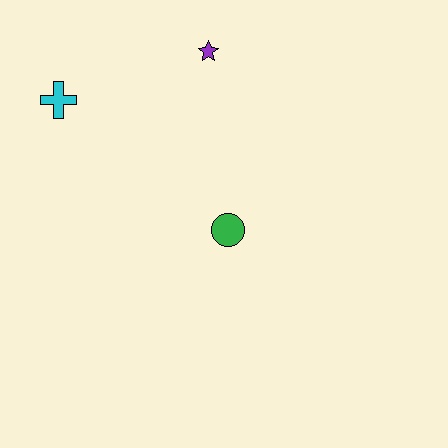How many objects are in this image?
There are 3 objects.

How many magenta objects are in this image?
There are no magenta objects.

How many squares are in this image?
There are no squares.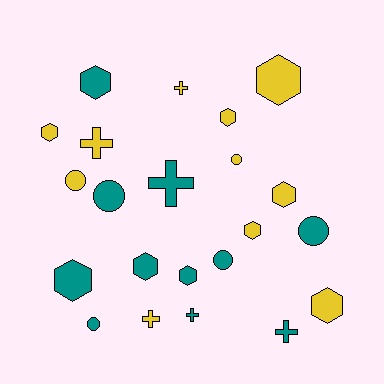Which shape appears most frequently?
Hexagon, with 10 objects.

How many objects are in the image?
There are 22 objects.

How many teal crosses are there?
There are 3 teal crosses.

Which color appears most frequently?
Teal, with 11 objects.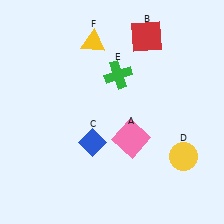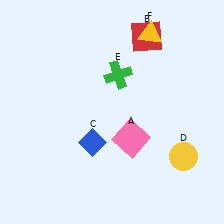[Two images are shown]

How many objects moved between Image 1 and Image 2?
1 object moved between the two images.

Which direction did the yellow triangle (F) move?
The yellow triangle (F) moved right.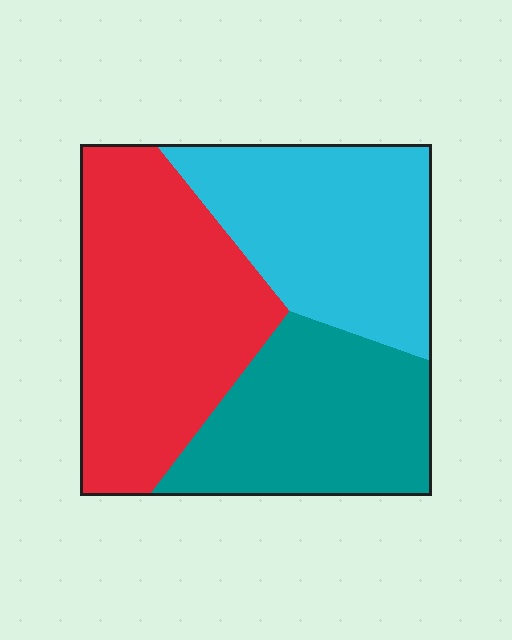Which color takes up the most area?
Red, at roughly 40%.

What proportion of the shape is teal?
Teal covers roughly 30% of the shape.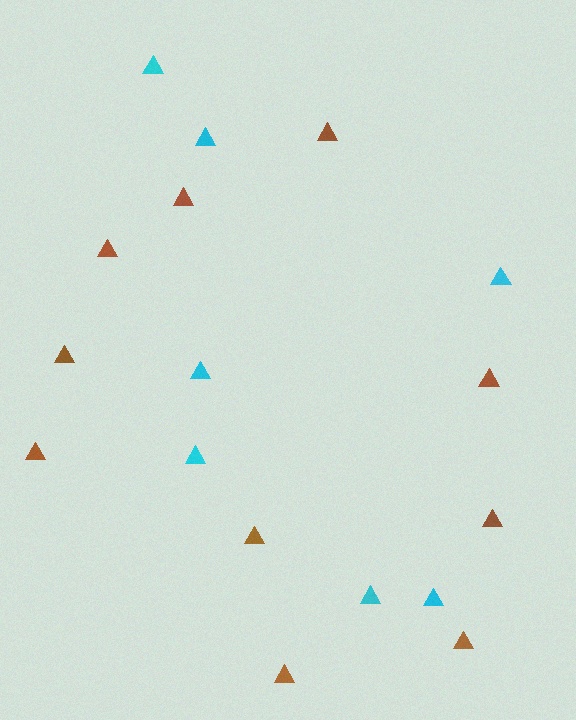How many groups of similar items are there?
There are 2 groups: one group of brown triangles (10) and one group of cyan triangles (7).